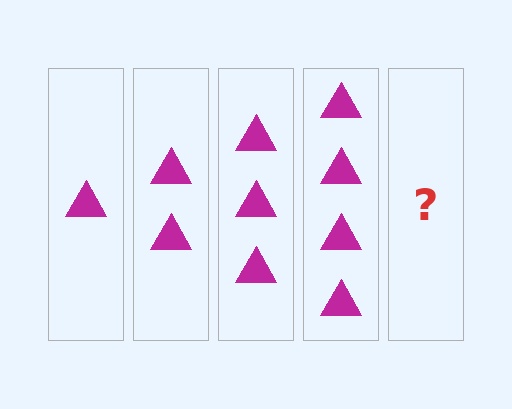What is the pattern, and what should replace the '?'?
The pattern is that each step adds one more triangle. The '?' should be 5 triangles.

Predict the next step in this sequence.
The next step is 5 triangles.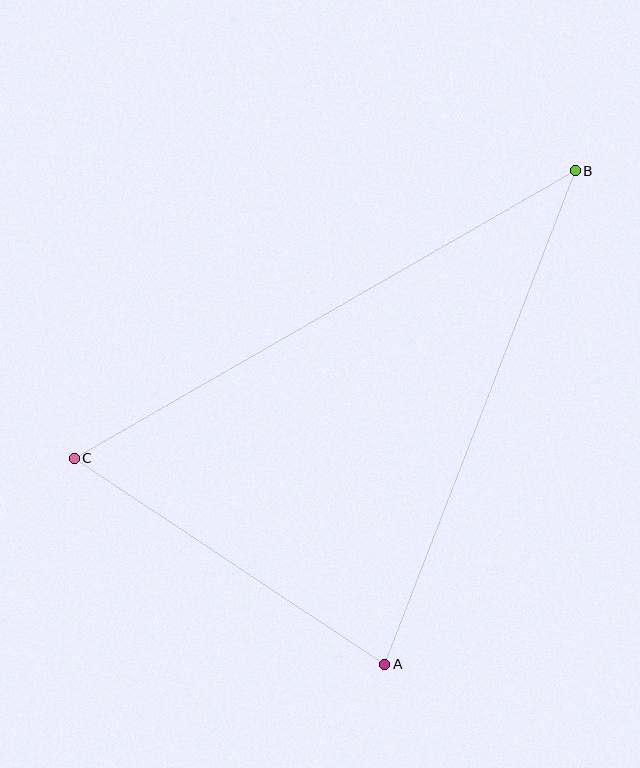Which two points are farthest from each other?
Points B and C are farthest from each other.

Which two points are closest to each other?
Points A and C are closest to each other.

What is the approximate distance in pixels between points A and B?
The distance between A and B is approximately 529 pixels.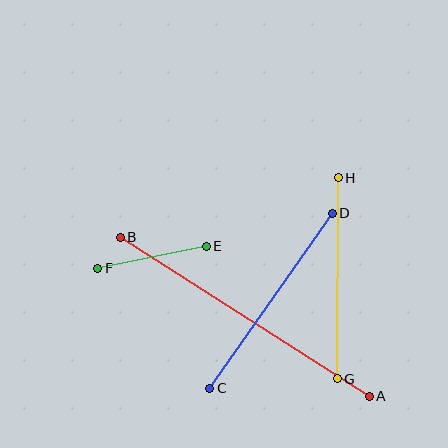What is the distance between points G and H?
The distance is approximately 201 pixels.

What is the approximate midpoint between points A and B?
The midpoint is at approximately (245, 317) pixels.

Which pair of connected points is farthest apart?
Points A and B are farthest apart.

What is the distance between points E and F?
The distance is approximately 111 pixels.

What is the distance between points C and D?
The distance is approximately 214 pixels.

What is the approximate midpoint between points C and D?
The midpoint is at approximately (271, 301) pixels.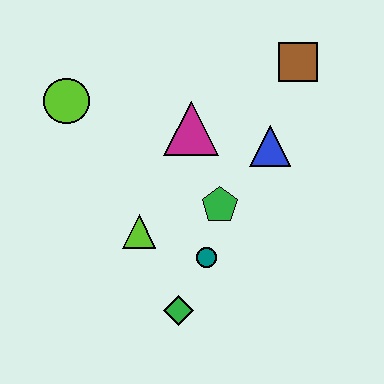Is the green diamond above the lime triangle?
No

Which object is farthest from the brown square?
The green diamond is farthest from the brown square.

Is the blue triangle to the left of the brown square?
Yes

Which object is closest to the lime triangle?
The teal circle is closest to the lime triangle.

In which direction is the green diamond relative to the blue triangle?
The green diamond is below the blue triangle.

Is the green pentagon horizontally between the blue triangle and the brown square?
No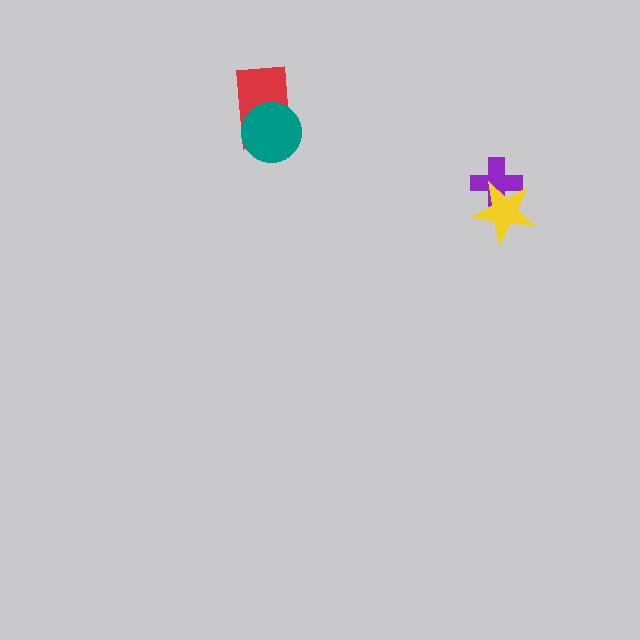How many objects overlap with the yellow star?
1 object overlaps with the yellow star.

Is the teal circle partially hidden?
No, no other shape covers it.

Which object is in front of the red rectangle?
The teal circle is in front of the red rectangle.